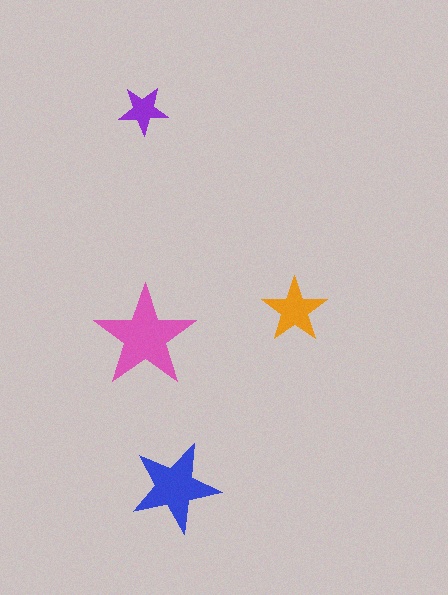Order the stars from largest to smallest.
the pink one, the blue one, the orange one, the purple one.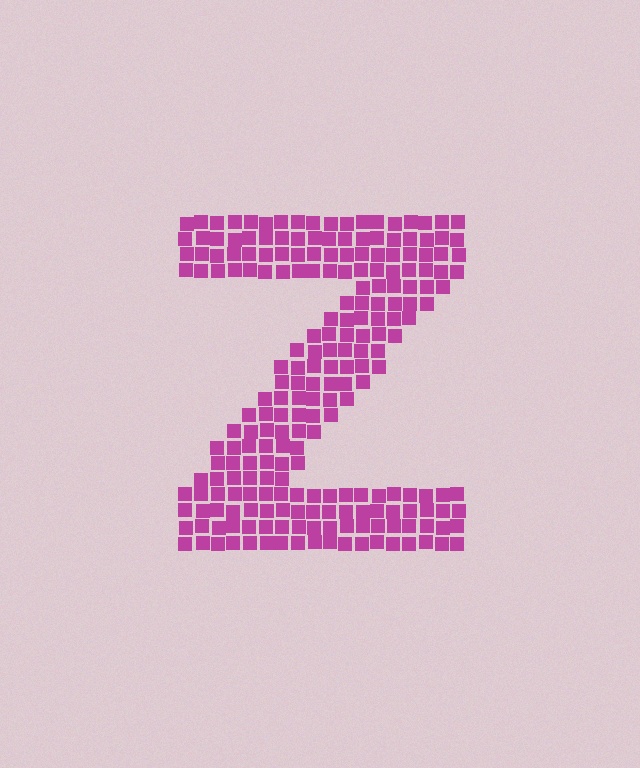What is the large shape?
The large shape is the letter Z.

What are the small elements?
The small elements are squares.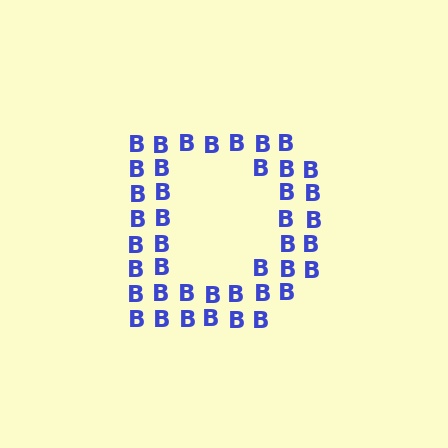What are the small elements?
The small elements are letter B's.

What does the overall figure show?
The overall figure shows the letter D.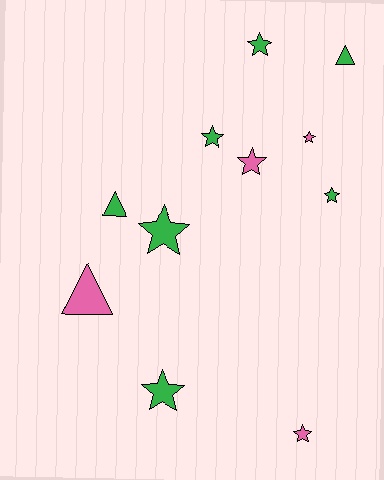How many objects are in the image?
There are 11 objects.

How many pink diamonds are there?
There are no pink diamonds.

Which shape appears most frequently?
Star, with 8 objects.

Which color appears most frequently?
Green, with 7 objects.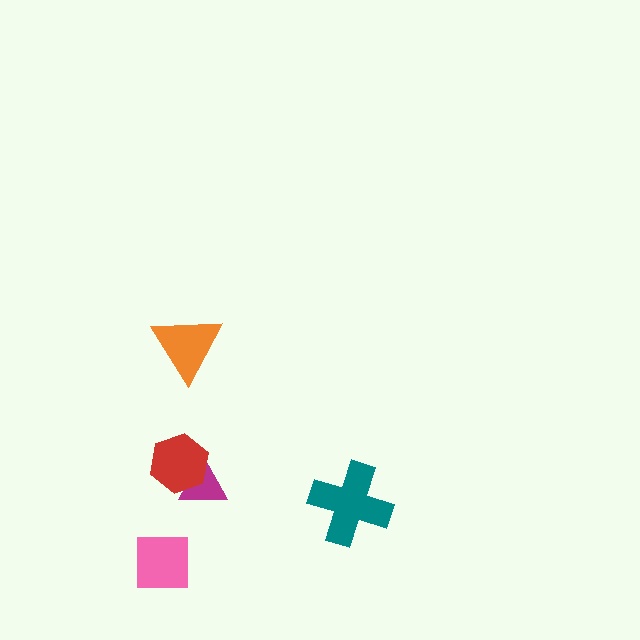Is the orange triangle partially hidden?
No, no other shape covers it.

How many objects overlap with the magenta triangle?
1 object overlaps with the magenta triangle.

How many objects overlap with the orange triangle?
0 objects overlap with the orange triangle.